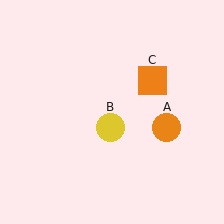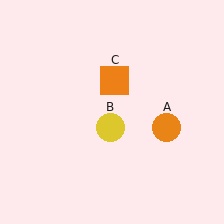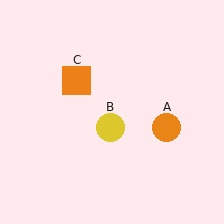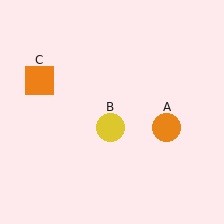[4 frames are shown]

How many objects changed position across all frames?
1 object changed position: orange square (object C).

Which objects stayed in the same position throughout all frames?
Orange circle (object A) and yellow circle (object B) remained stationary.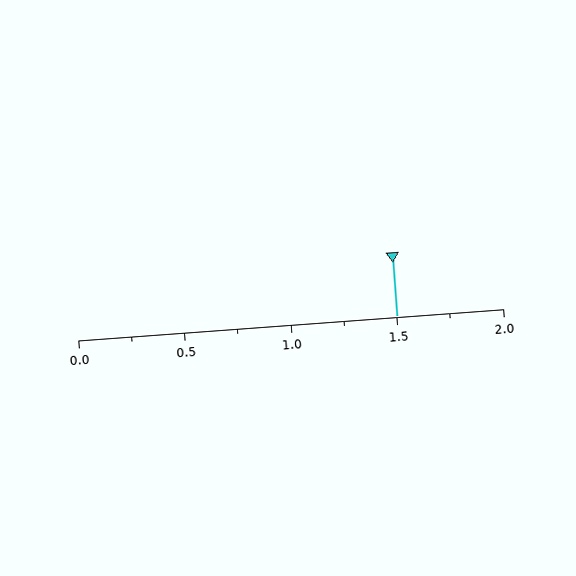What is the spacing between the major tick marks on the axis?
The major ticks are spaced 0.5 apart.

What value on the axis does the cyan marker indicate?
The marker indicates approximately 1.5.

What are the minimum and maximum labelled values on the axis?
The axis runs from 0.0 to 2.0.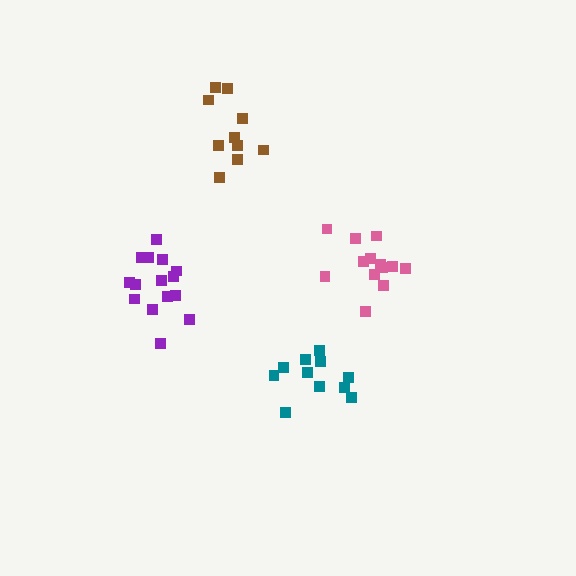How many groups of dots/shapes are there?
There are 4 groups.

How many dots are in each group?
Group 1: 10 dots, Group 2: 11 dots, Group 3: 15 dots, Group 4: 13 dots (49 total).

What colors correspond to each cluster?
The clusters are colored: brown, teal, purple, pink.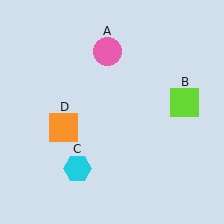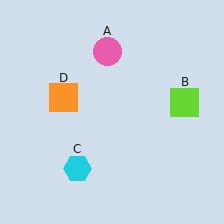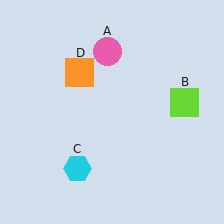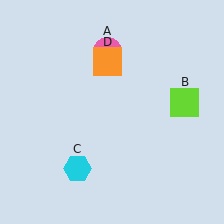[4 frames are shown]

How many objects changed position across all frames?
1 object changed position: orange square (object D).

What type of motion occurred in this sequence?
The orange square (object D) rotated clockwise around the center of the scene.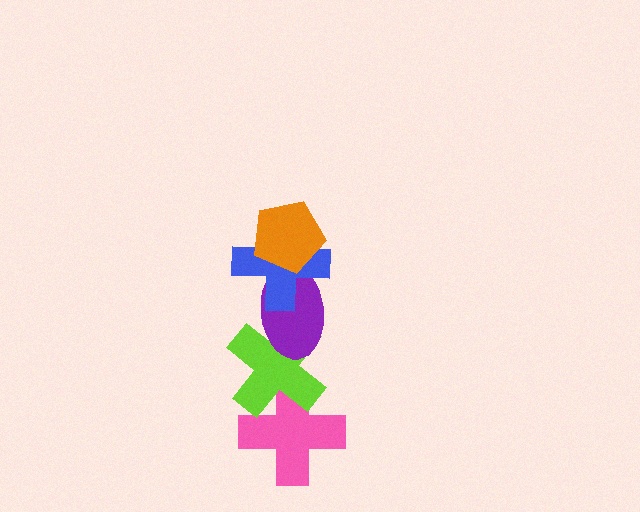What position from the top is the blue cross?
The blue cross is 2nd from the top.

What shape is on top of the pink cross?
The lime cross is on top of the pink cross.